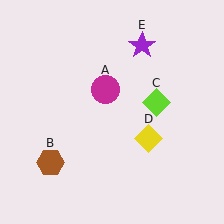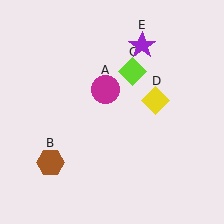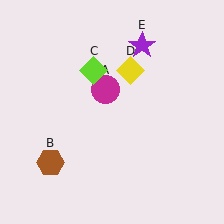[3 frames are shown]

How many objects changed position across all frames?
2 objects changed position: lime diamond (object C), yellow diamond (object D).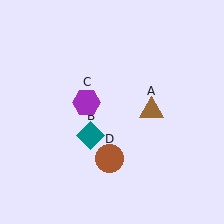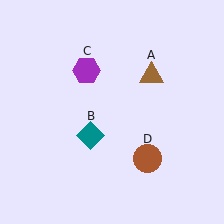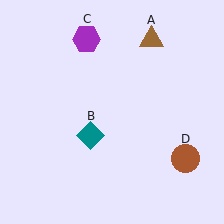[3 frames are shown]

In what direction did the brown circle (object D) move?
The brown circle (object D) moved right.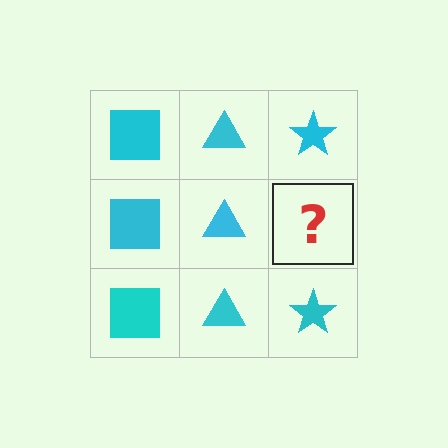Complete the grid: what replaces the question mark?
The question mark should be replaced with a cyan star.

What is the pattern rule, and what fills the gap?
The rule is that each column has a consistent shape. The gap should be filled with a cyan star.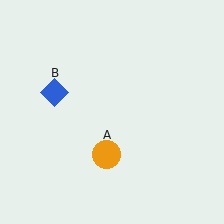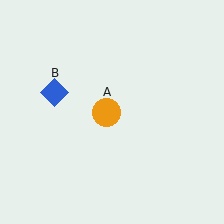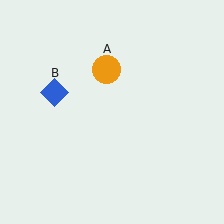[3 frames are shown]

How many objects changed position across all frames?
1 object changed position: orange circle (object A).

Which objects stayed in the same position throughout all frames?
Blue diamond (object B) remained stationary.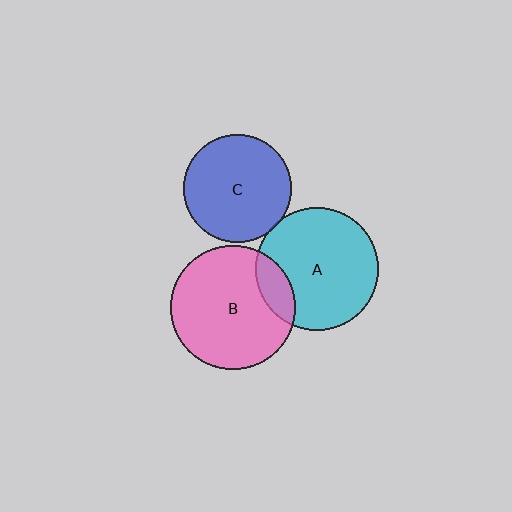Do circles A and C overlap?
Yes.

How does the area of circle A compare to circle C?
Approximately 1.3 times.